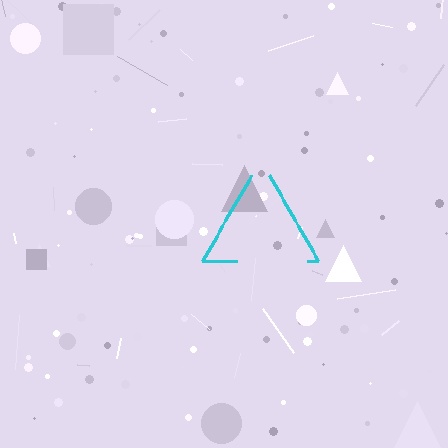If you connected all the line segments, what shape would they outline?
They would outline a triangle.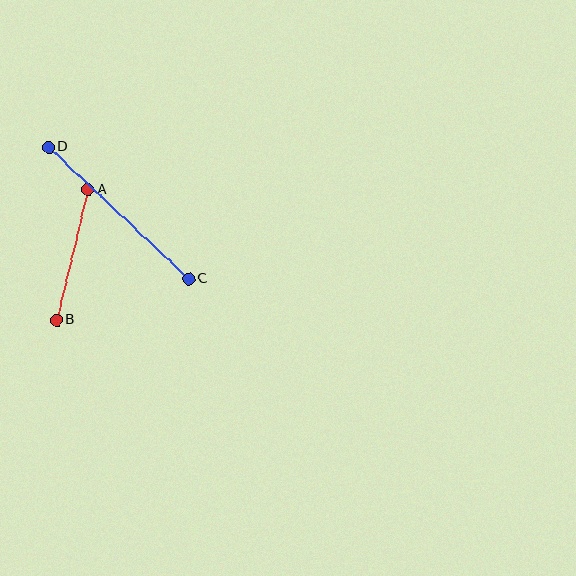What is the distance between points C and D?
The distance is approximately 193 pixels.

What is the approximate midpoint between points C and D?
The midpoint is at approximately (119, 213) pixels.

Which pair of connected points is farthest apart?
Points C and D are farthest apart.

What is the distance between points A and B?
The distance is approximately 134 pixels.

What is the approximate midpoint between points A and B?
The midpoint is at approximately (72, 255) pixels.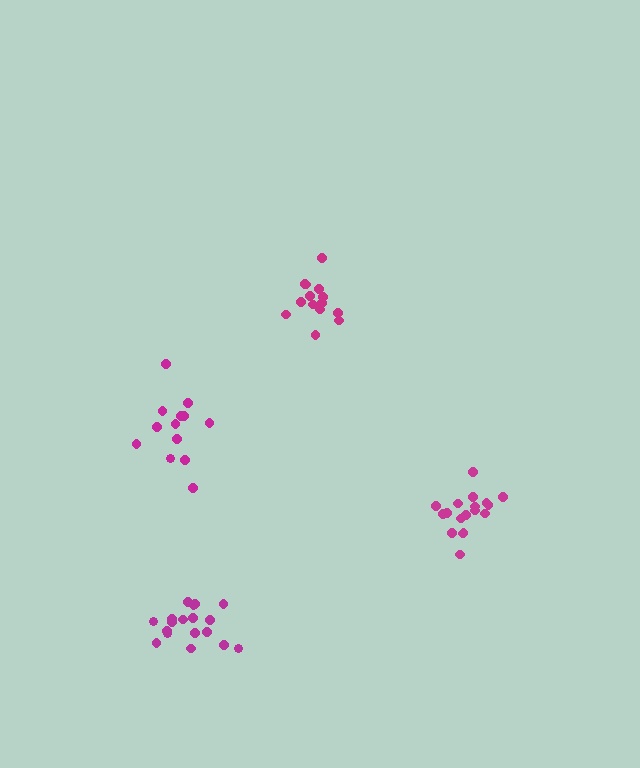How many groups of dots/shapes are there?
There are 4 groups.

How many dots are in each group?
Group 1: 14 dots, Group 2: 18 dots, Group 3: 18 dots, Group 4: 13 dots (63 total).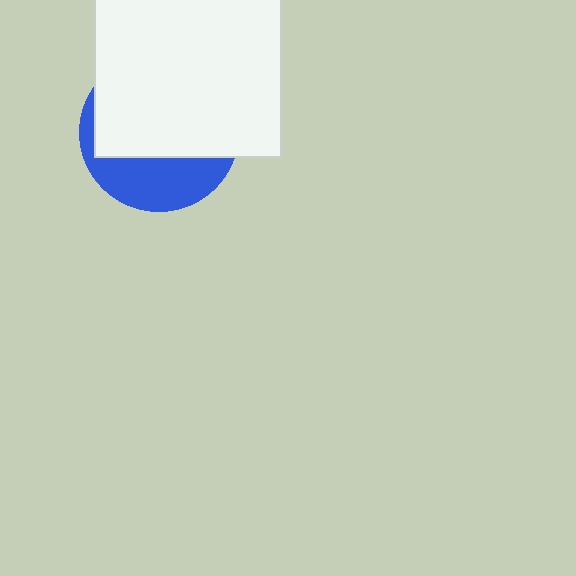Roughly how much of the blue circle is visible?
A small part of it is visible (roughly 34%).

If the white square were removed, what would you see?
You would see the complete blue circle.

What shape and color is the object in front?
The object in front is a white square.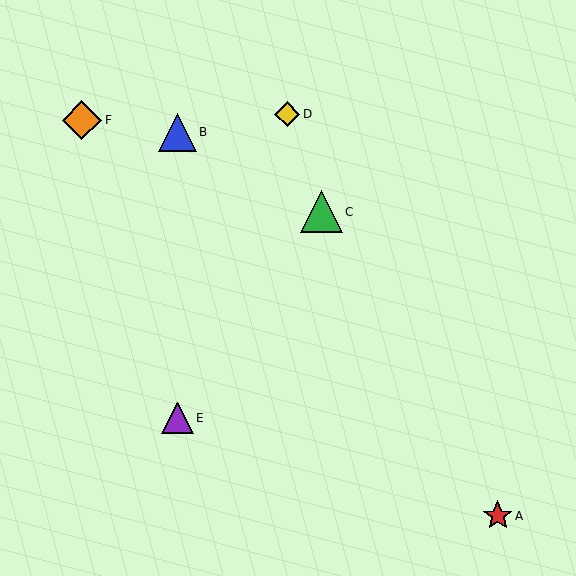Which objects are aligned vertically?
Objects B, E are aligned vertically.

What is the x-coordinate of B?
Object B is at x≈177.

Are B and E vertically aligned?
Yes, both are at x≈177.